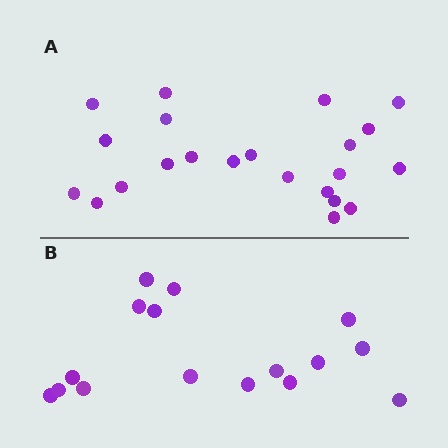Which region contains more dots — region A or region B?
Region A (the top region) has more dots.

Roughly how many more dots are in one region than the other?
Region A has about 6 more dots than region B.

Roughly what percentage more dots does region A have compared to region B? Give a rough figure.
About 40% more.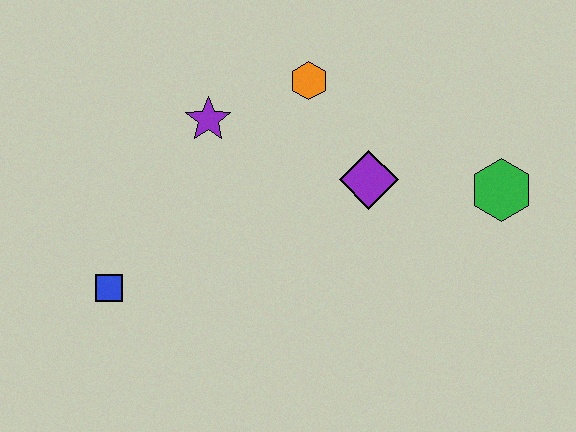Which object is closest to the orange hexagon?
The purple star is closest to the orange hexagon.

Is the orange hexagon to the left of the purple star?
No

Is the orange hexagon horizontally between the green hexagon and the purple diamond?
No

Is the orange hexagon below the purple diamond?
No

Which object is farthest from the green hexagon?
The blue square is farthest from the green hexagon.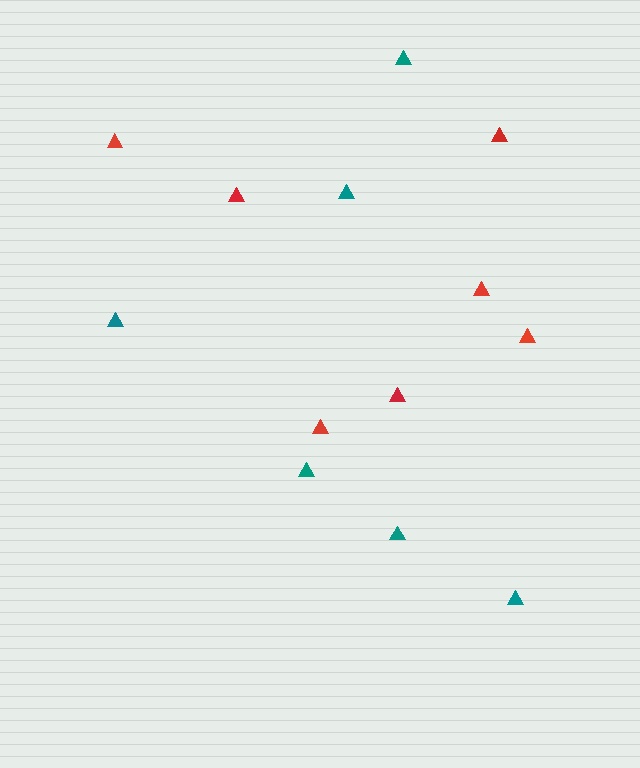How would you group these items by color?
There are 2 groups: one group of red triangles (7) and one group of teal triangles (6).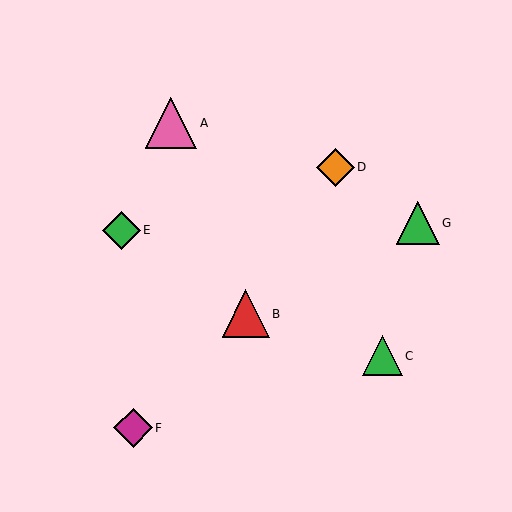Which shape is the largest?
The pink triangle (labeled A) is the largest.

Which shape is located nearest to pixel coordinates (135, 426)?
The magenta diamond (labeled F) at (133, 428) is nearest to that location.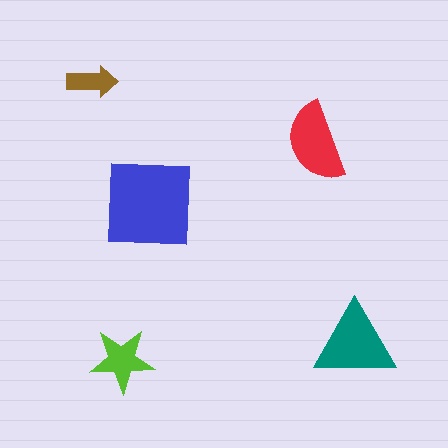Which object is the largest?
The blue square.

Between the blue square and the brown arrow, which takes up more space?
The blue square.